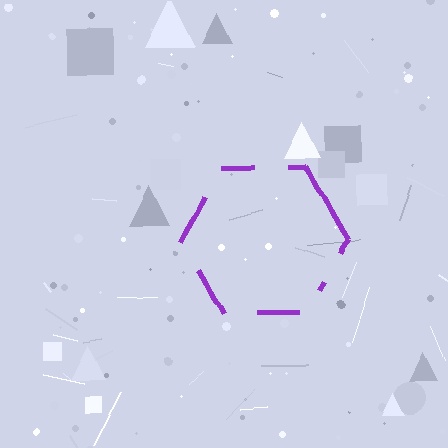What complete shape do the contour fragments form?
The contour fragments form a hexagon.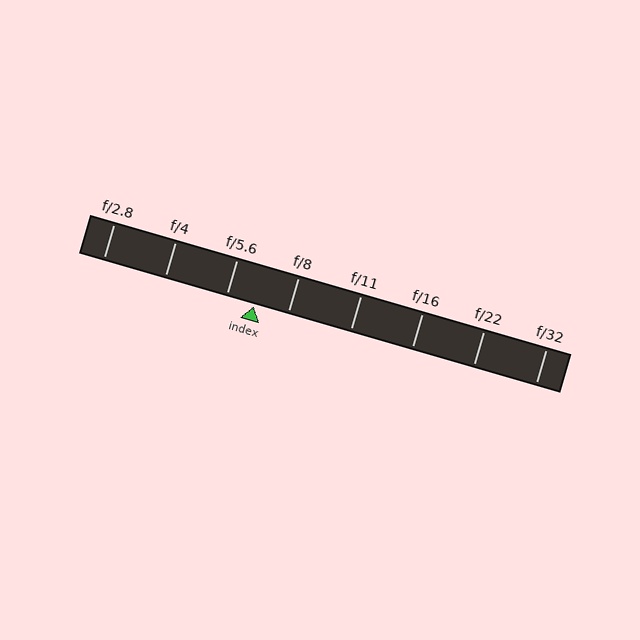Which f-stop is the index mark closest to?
The index mark is closest to f/5.6.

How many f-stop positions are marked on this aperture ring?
There are 8 f-stop positions marked.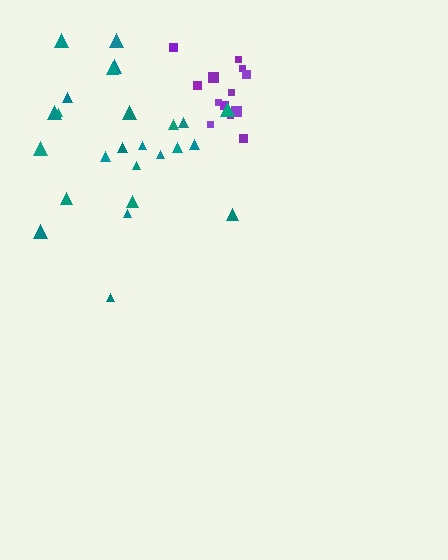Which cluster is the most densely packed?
Purple.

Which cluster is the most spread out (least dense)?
Teal.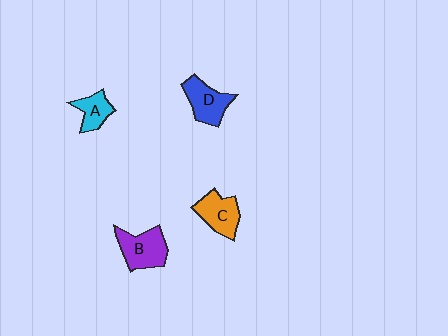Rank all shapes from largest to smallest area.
From largest to smallest: B (purple), D (blue), C (orange), A (cyan).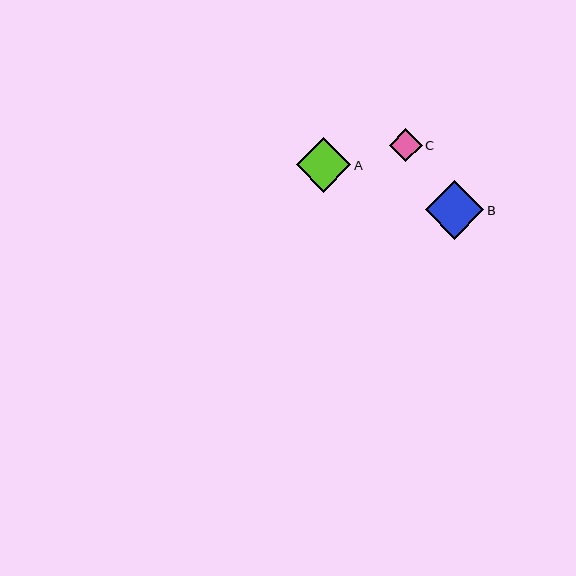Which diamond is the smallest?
Diamond C is the smallest with a size of approximately 33 pixels.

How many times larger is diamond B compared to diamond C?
Diamond B is approximately 1.8 times the size of diamond C.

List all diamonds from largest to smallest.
From largest to smallest: B, A, C.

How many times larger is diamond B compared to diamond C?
Diamond B is approximately 1.8 times the size of diamond C.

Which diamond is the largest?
Diamond B is the largest with a size of approximately 59 pixels.